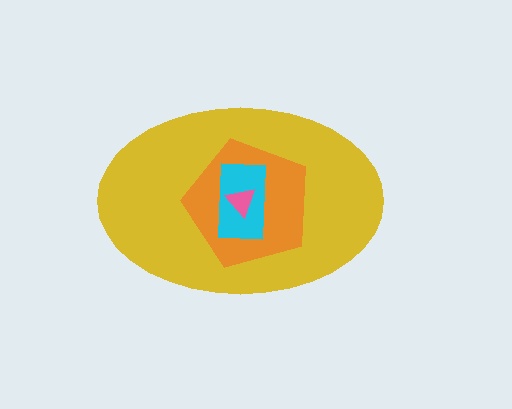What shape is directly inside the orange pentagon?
The cyan rectangle.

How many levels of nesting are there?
4.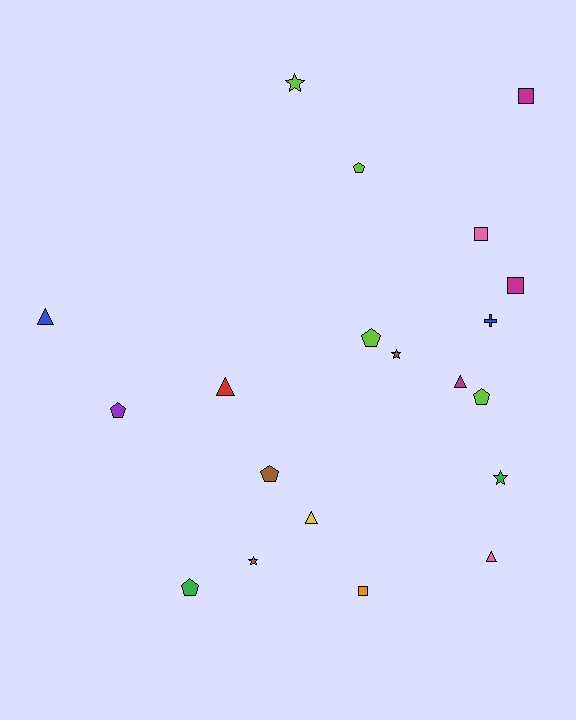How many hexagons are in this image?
There are no hexagons.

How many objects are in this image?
There are 20 objects.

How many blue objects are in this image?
There are 2 blue objects.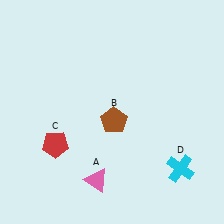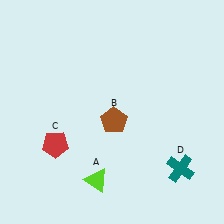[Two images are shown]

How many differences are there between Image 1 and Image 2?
There are 2 differences between the two images.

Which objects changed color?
A changed from pink to lime. D changed from cyan to teal.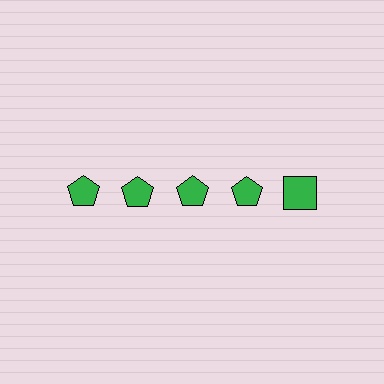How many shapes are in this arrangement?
There are 5 shapes arranged in a grid pattern.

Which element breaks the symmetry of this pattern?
The green square in the top row, rightmost column breaks the symmetry. All other shapes are green pentagons.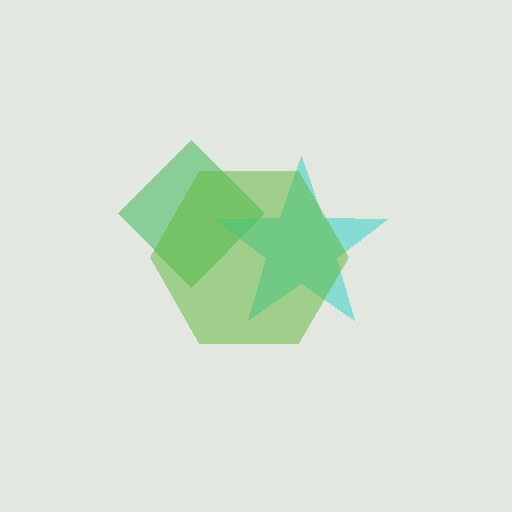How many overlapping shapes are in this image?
There are 3 overlapping shapes in the image.